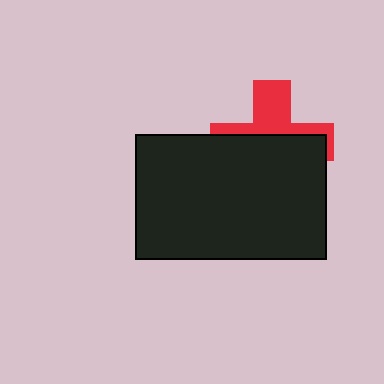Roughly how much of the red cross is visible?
A small part of it is visible (roughly 39%).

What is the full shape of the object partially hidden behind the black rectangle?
The partially hidden object is a red cross.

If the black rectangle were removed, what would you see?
You would see the complete red cross.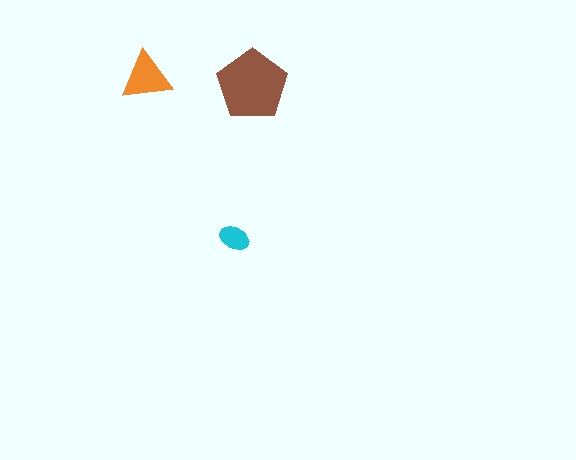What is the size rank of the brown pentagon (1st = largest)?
1st.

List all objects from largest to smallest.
The brown pentagon, the orange triangle, the cyan ellipse.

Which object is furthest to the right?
The brown pentagon is rightmost.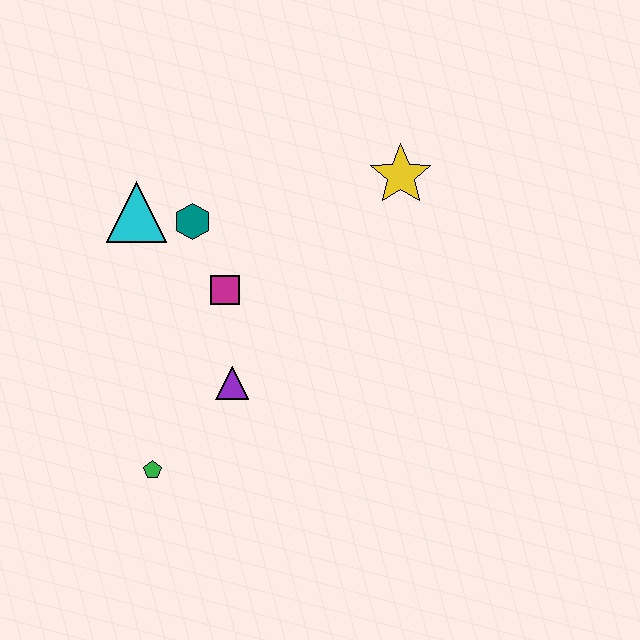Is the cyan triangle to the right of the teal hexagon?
No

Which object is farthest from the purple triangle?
The yellow star is farthest from the purple triangle.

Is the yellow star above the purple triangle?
Yes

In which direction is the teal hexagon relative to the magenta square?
The teal hexagon is above the magenta square.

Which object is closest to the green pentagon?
The purple triangle is closest to the green pentagon.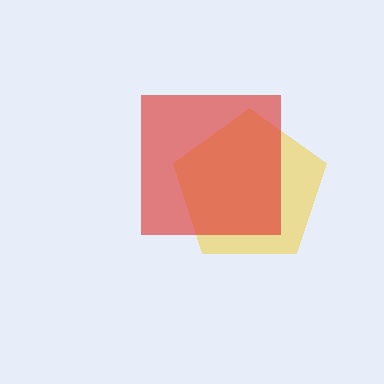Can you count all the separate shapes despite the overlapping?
Yes, there are 2 separate shapes.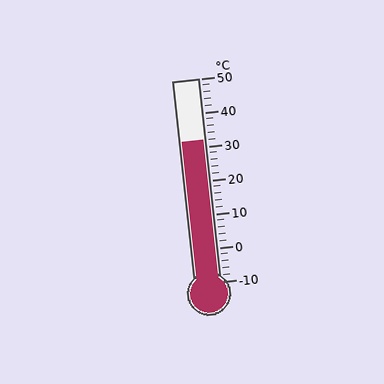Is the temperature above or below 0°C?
The temperature is above 0°C.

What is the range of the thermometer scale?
The thermometer scale ranges from -10°C to 50°C.